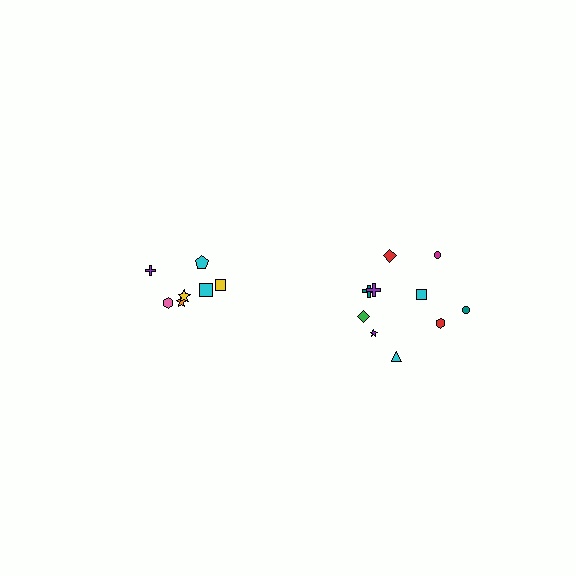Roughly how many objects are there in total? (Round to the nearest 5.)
Roughly 15 objects in total.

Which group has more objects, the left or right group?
The right group.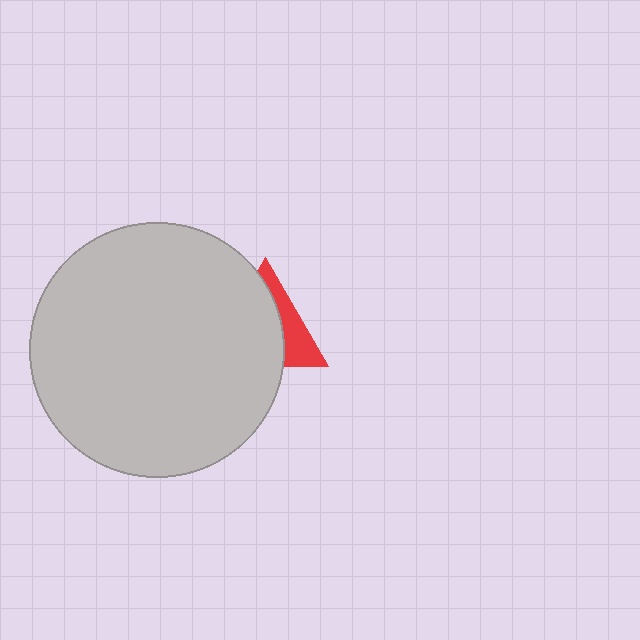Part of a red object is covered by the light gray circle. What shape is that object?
It is a triangle.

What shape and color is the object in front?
The object in front is a light gray circle.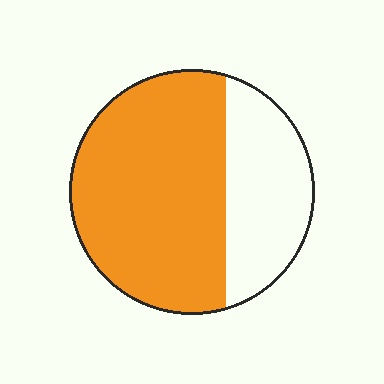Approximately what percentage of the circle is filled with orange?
Approximately 65%.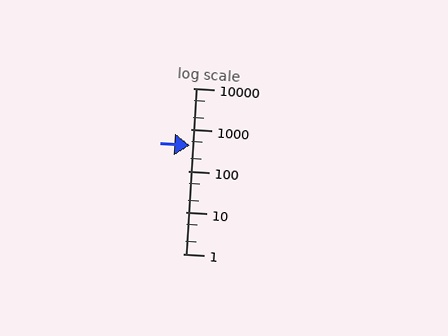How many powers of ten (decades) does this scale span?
The scale spans 4 decades, from 1 to 10000.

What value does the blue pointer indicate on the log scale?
The pointer indicates approximately 410.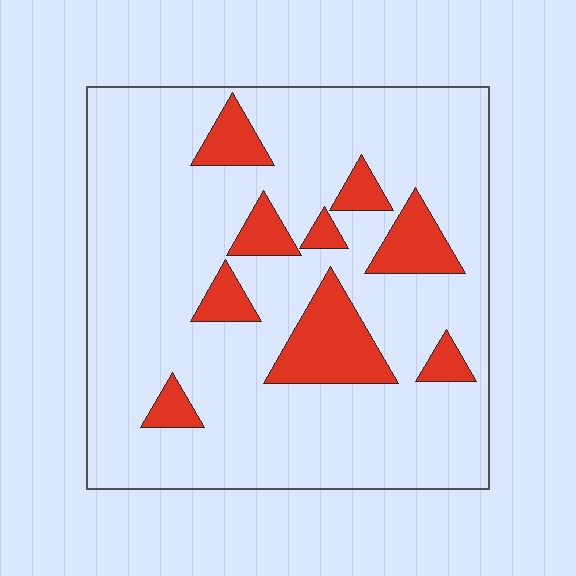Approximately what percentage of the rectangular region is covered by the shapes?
Approximately 15%.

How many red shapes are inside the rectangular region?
9.